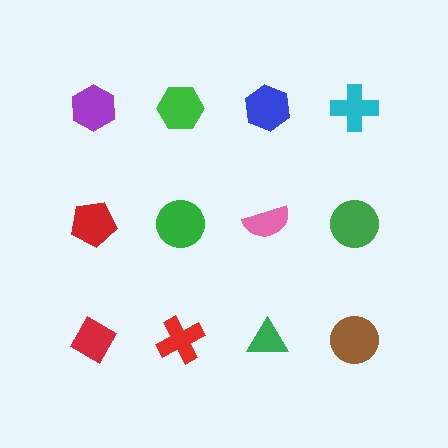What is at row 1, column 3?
A blue hexagon.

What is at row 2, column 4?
A green circle.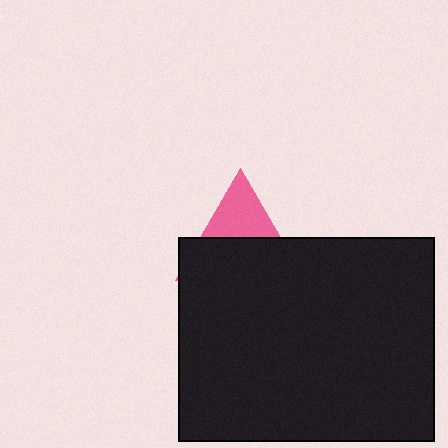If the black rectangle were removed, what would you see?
You would see the complete pink triangle.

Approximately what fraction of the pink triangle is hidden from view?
Roughly 62% of the pink triangle is hidden behind the black rectangle.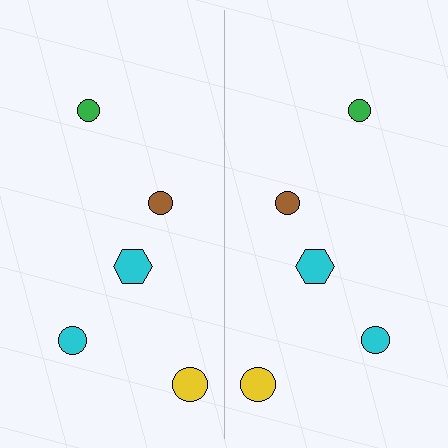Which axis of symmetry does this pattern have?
The pattern has a vertical axis of symmetry running through the center of the image.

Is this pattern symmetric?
Yes, this pattern has bilateral (reflection) symmetry.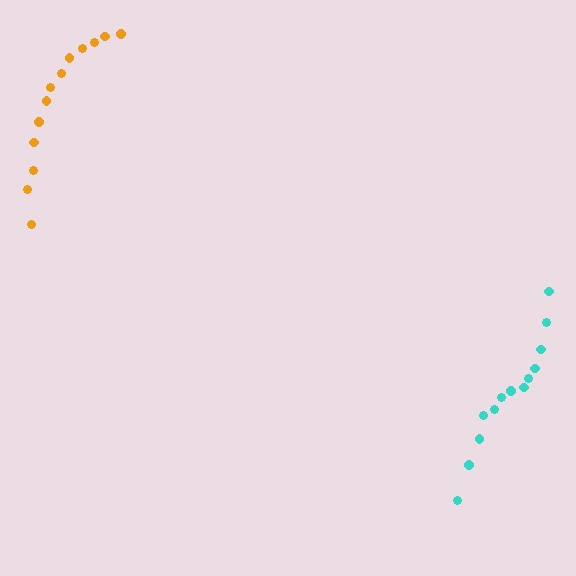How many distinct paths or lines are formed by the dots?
There are 2 distinct paths.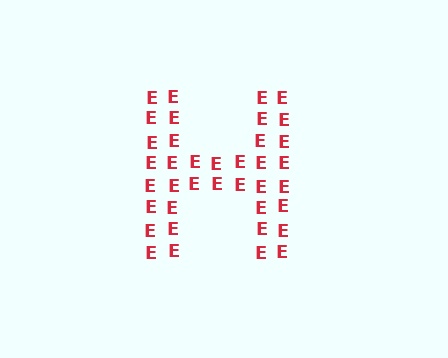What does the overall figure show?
The overall figure shows the letter H.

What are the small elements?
The small elements are letter E's.